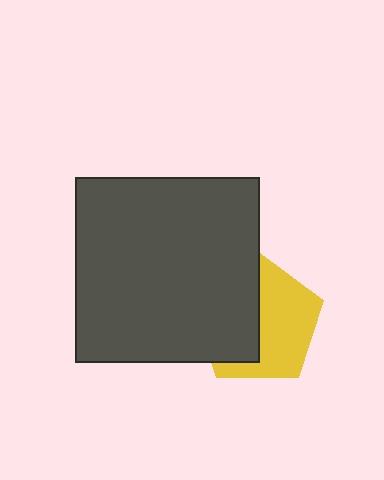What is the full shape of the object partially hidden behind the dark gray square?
The partially hidden object is a yellow pentagon.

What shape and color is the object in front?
The object in front is a dark gray square.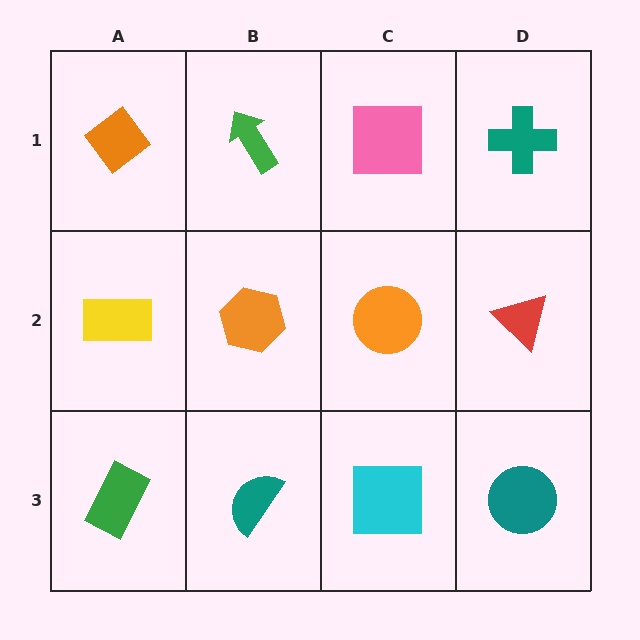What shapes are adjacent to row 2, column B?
A green arrow (row 1, column B), a teal semicircle (row 3, column B), a yellow rectangle (row 2, column A), an orange circle (row 2, column C).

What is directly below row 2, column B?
A teal semicircle.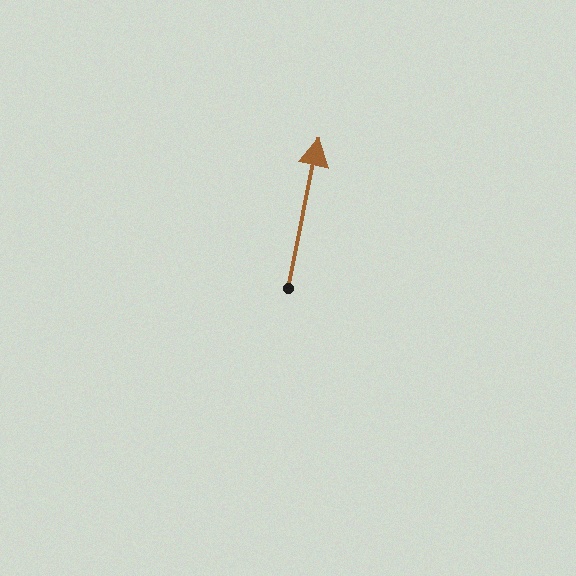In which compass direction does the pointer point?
North.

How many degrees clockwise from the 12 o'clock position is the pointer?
Approximately 12 degrees.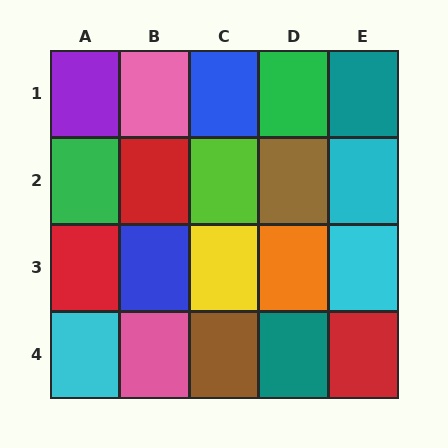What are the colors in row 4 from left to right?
Cyan, pink, brown, teal, red.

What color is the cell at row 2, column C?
Lime.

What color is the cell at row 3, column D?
Orange.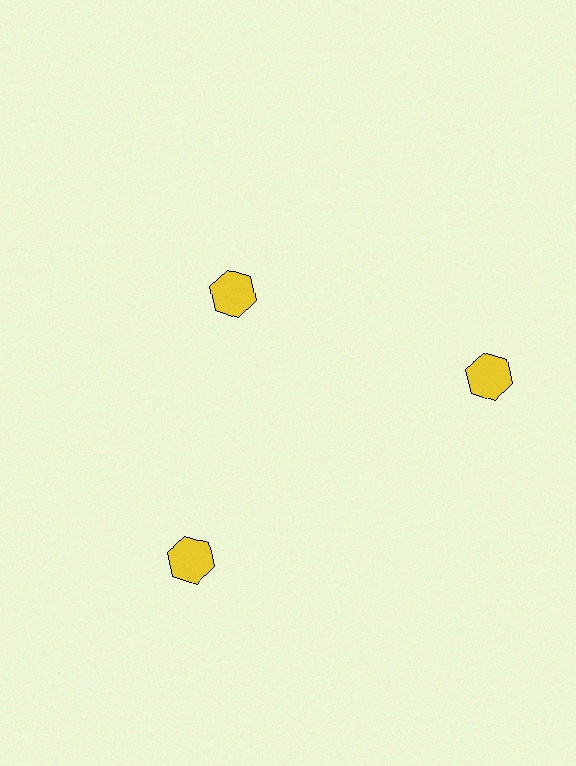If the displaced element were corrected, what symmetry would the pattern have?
It would have 3-fold rotational symmetry — the pattern would map onto itself every 120 degrees.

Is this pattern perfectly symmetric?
No. The 3 yellow hexagons are arranged in a ring, but one element near the 11 o'clock position is pulled inward toward the center, breaking the 3-fold rotational symmetry.